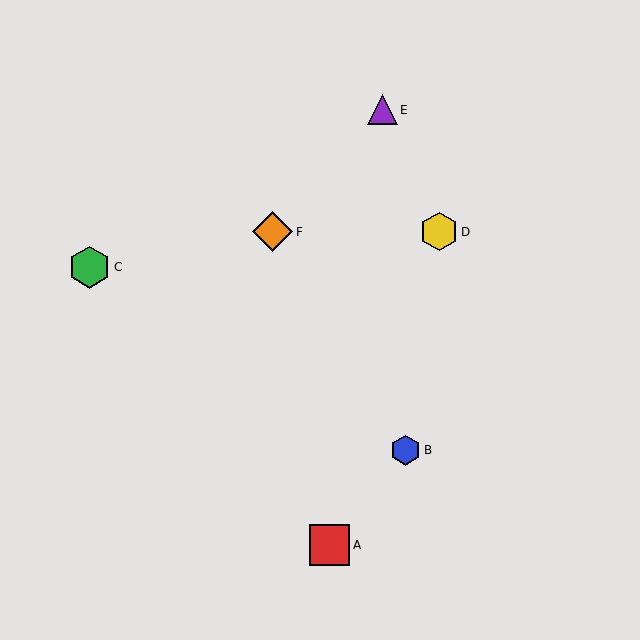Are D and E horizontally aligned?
No, D is at y≈232 and E is at y≈110.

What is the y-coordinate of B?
Object B is at y≈450.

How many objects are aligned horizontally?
2 objects (D, F) are aligned horizontally.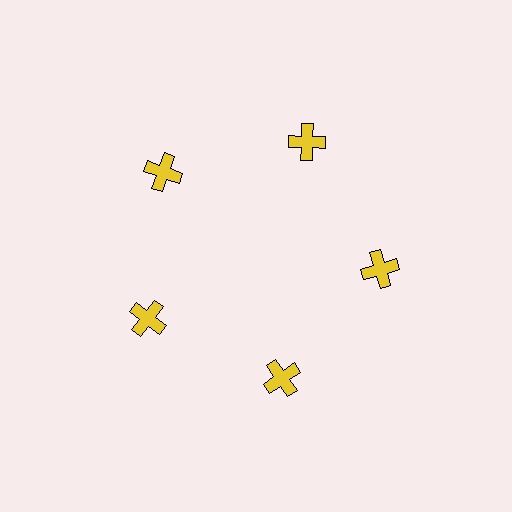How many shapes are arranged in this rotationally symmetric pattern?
There are 5 shapes, arranged in 5 groups of 1.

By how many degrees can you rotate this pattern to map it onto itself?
The pattern maps onto itself every 72 degrees of rotation.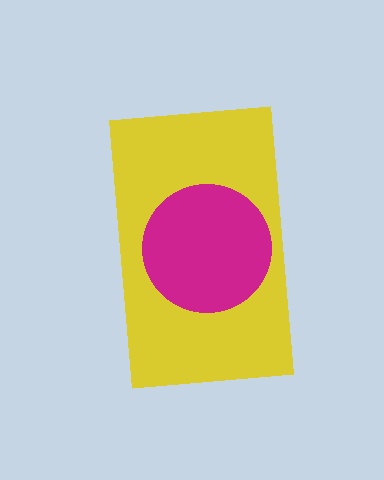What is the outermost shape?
The yellow rectangle.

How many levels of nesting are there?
2.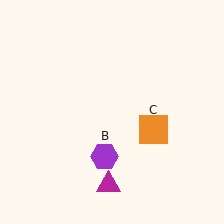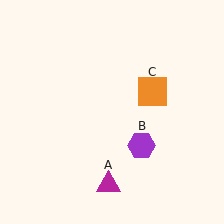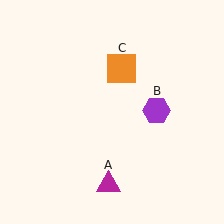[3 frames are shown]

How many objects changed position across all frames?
2 objects changed position: purple hexagon (object B), orange square (object C).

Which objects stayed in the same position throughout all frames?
Magenta triangle (object A) remained stationary.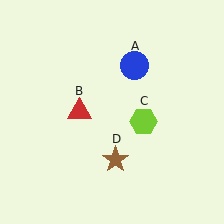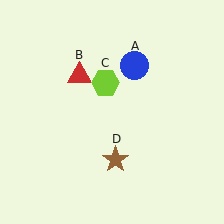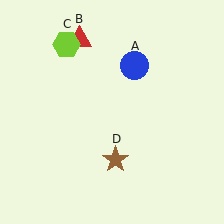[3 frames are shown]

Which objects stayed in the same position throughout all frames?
Blue circle (object A) and brown star (object D) remained stationary.